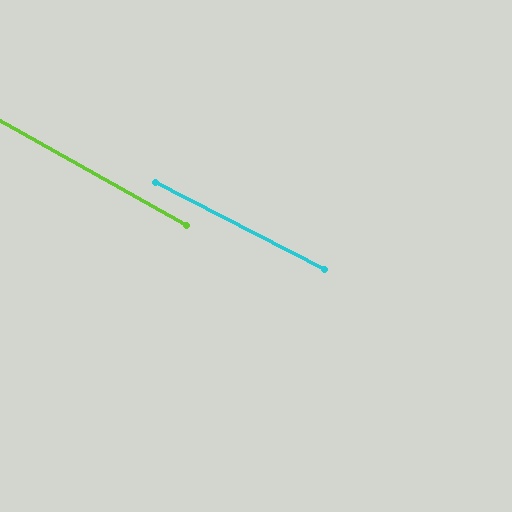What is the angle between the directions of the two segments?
Approximately 2 degrees.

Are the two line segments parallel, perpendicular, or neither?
Parallel — their directions differ by only 1.8°.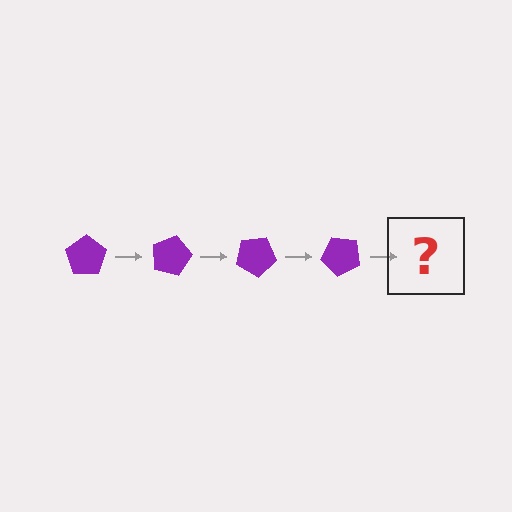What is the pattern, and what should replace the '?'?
The pattern is that the pentagon rotates 15 degrees each step. The '?' should be a purple pentagon rotated 60 degrees.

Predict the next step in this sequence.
The next step is a purple pentagon rotated 60 degrees.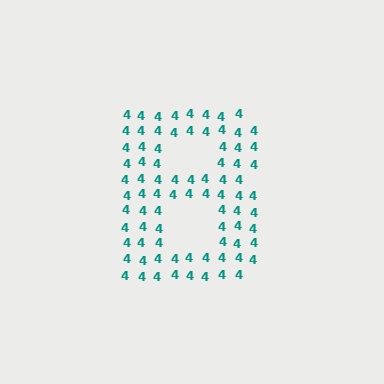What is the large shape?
The large shape is the letter B.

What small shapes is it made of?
It is made of small digit 4's.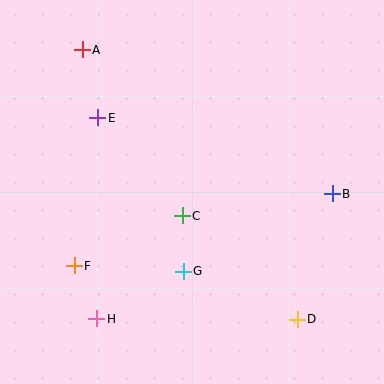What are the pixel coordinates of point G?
Point G is at (183, 271).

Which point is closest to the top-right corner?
Point B is closest to the top-right corner.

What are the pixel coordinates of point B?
Point B is at (332, 194).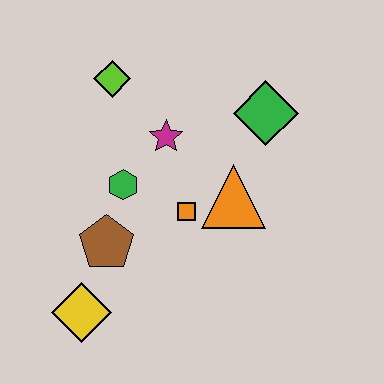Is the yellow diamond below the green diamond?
Yes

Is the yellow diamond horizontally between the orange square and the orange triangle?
No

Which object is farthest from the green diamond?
The yellow diamond is farthest from the green diamond.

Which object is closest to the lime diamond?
The magenta star is closest to the lime diamond.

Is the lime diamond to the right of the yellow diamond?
Yes